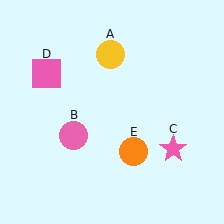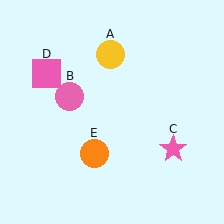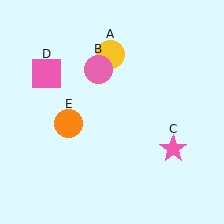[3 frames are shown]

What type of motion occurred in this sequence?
The pink circle (object B), orange circle (object E) rotated clockwise around the center of the scene.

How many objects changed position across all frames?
2 objects changed position: pink circle (object B), orange circle (object E).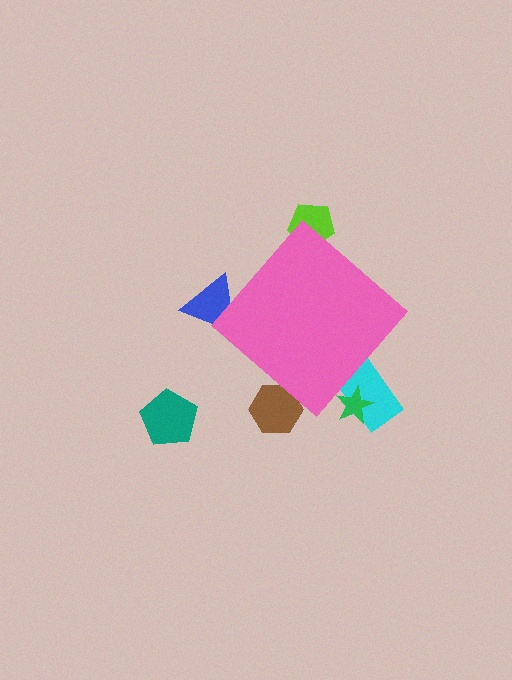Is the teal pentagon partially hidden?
No, the teal pentagon is fully visible.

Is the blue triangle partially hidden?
Yes, the blue triangle is partially hidden behind the pink diamond.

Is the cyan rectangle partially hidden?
Yes, the cyan rectangle is partially hidden behind the pink diamond.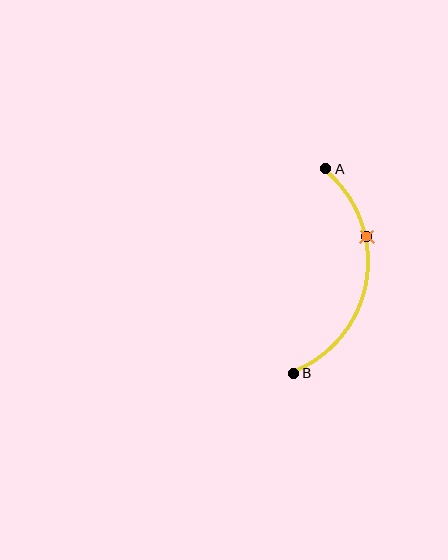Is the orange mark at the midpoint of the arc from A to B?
No. The orange mark lies on the arc but is closer to endpoint A. The arc midpoint would be at the point on the curve equidistant along the arc from both A and B.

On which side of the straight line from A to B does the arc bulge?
The arc bulges to the right of the straight line connecting A and B.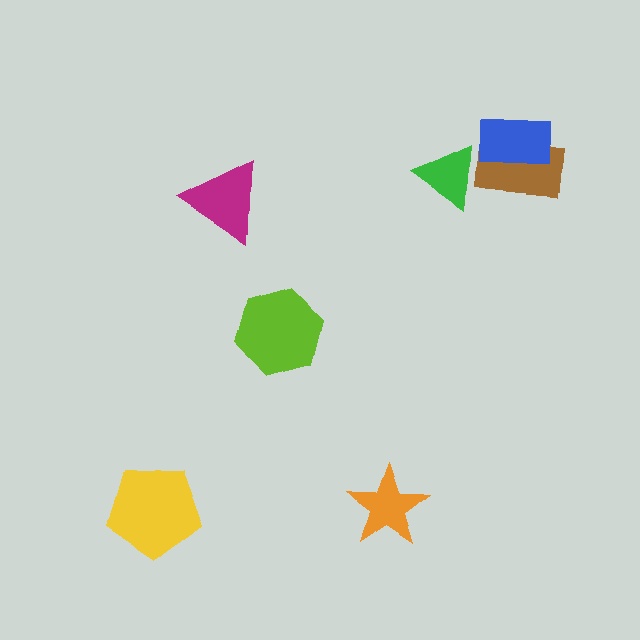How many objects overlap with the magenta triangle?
0 objects overlap with the magenta triangle.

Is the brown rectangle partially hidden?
Yes, it is partially covered by another shape.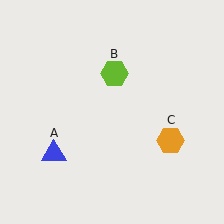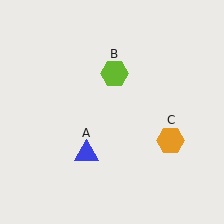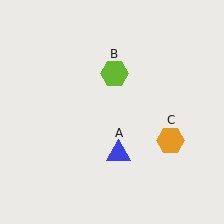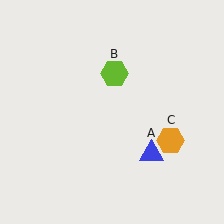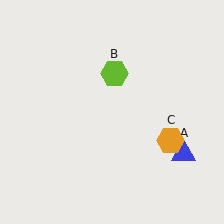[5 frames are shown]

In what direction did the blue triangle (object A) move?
The blue triangle (object A) moved right.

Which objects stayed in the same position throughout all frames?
Lime hexagon (object B) and orange hexagon (object C) remained stationary.